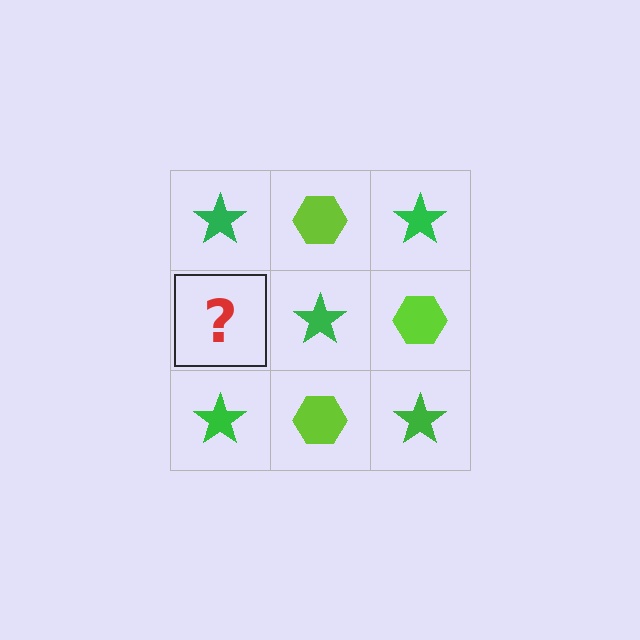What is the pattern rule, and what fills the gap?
The rule is that it alternates green star and lime hexagon in a checkerboard pattern. The gap should be filled with a lime hexagon.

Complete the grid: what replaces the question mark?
The question mark should be replaced with a lime hexagon.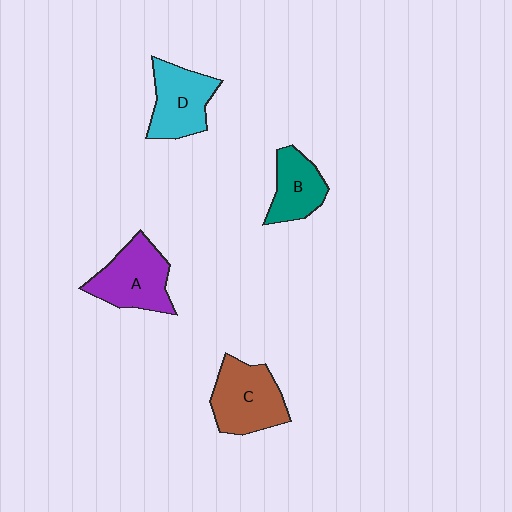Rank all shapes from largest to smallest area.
From largest to smallest: C (brown), A (purple), D (cyan), B (teal).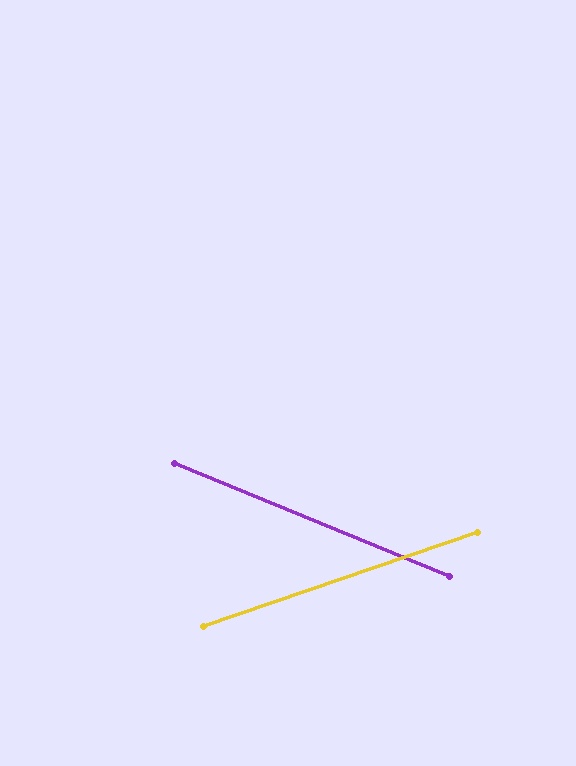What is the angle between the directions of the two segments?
Approximately 41 degrees.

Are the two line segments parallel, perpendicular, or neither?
Neither parallel nor perpendicular — they differ by about 41°.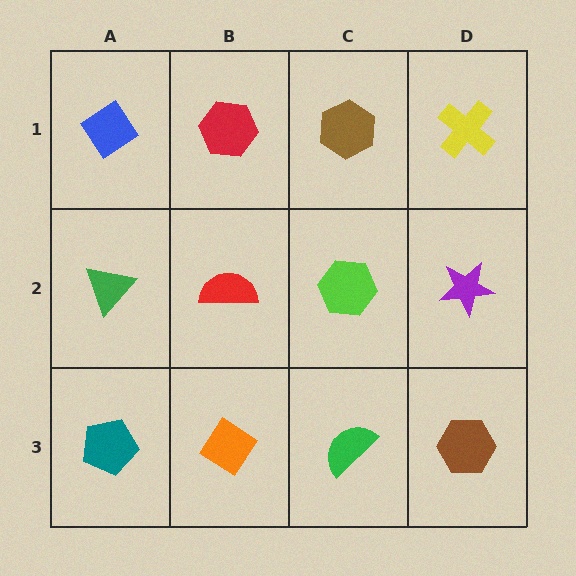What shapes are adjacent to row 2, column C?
A brown hexagon (row 1, column C), a green semicircle (row 3, column C), a red semicircle (row 2, column B), a purple star (row 2, column D).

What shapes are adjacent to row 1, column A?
A green triangle (row 2, column A), a red hexagon (row 1, column B).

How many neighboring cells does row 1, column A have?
2.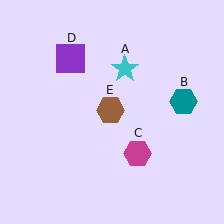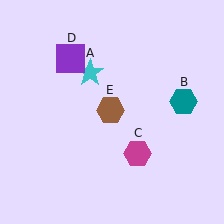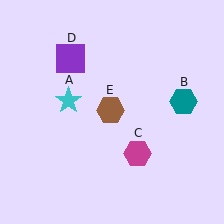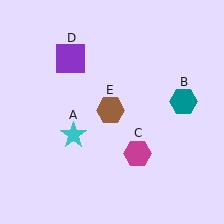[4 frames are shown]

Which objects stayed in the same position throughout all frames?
Teal hexagon (object B) and magenta hexagon (object C) and purple square (object D) and brown hexagon (object E) remained stationary.